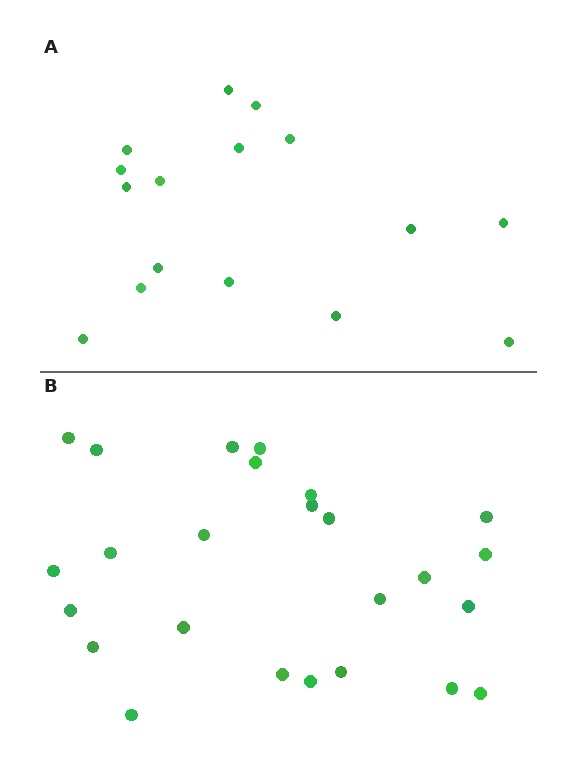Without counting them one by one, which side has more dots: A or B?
Region B (the bottom region) has more dots.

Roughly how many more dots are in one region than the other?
Region B has roughly 8 or so more dots than region A.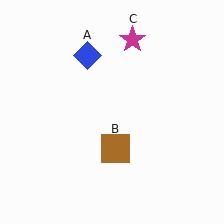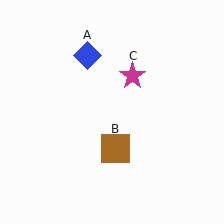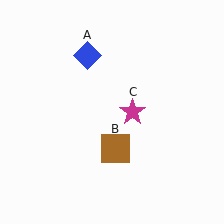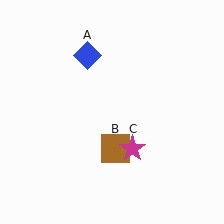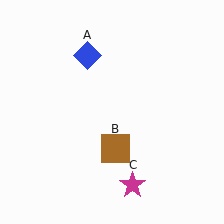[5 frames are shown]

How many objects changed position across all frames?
1 object changed position: magenta star (object C).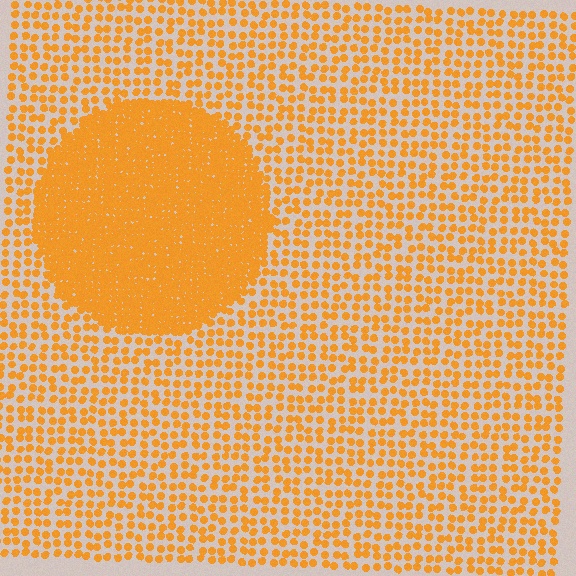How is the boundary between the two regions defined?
The boundary is defined by a change in element density (approximately 2.8x ratio). All elements are the same color, size, and shape.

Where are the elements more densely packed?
The elements are more densely packed inside the circle boundary.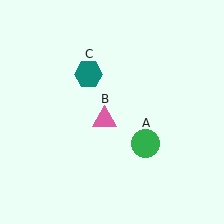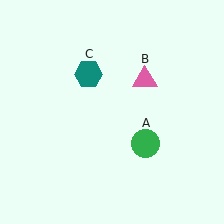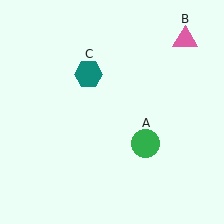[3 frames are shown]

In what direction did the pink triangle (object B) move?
The pink triangle (object B) moved up and to the right.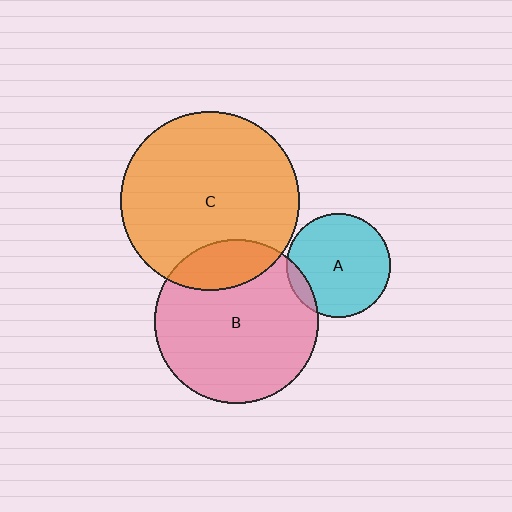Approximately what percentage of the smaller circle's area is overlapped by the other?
Approximately 10%.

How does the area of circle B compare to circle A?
Approximately 2.5 times.